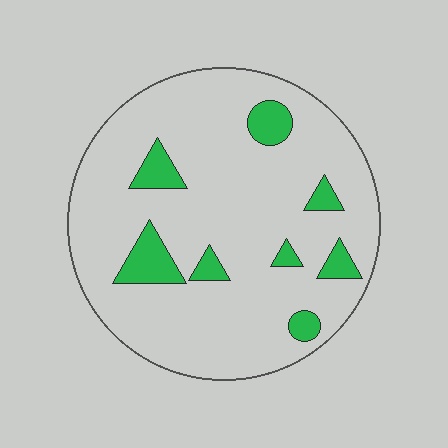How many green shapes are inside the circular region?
8.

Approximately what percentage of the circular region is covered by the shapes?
Approximately 10%.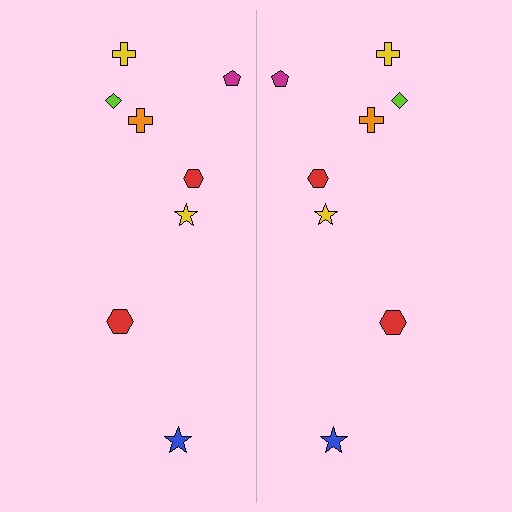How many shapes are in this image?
There are 16 shapes in this image.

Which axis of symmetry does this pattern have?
The pattern has a vertical axis of symmetry running through the center of the image.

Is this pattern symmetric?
Yes, this pattern has bilateral (reflection) symmetry.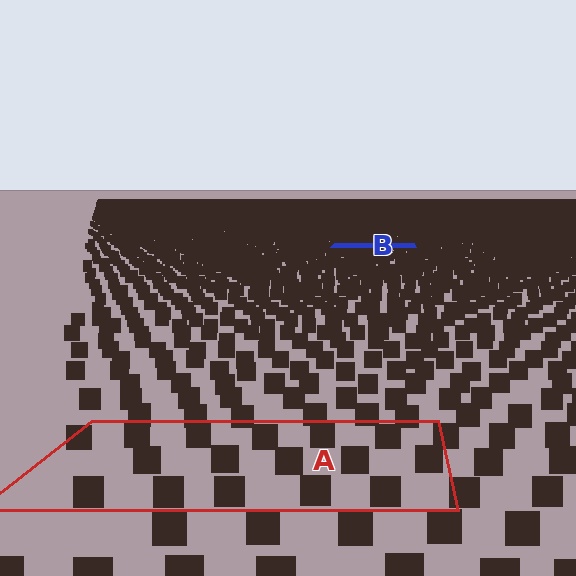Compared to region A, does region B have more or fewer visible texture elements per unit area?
Region B has more texture elements per unit area — they are packed more densely because it is farther away.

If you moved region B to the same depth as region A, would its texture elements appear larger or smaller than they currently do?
They would appear larger. At a closer depth, the same texture elements are projected at a bigger on-screen size.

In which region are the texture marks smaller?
The texture marks are smaller in region B, because it is farther away.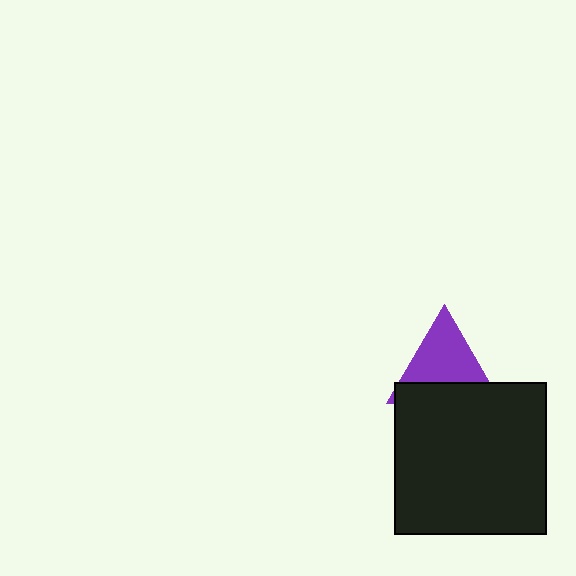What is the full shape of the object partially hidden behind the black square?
The partially hidden object is a purple triangle.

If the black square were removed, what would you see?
You would see the complete purple triangle.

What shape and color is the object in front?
The object in front is a black square.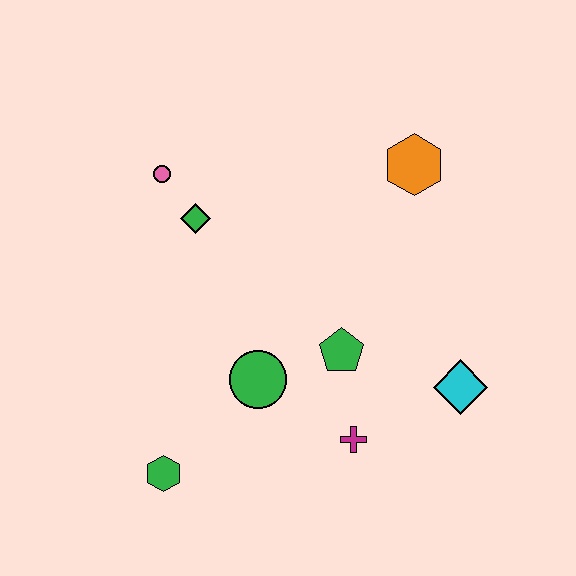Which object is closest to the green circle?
The green pentagon is closest to the green circle.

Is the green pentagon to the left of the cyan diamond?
Yes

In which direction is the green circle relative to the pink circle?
The green circle is below the pink circle.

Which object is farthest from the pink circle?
The cyan diamond is farthest from the pink circle.